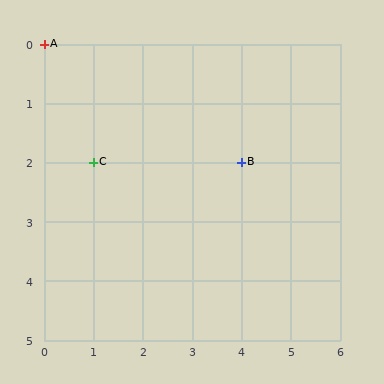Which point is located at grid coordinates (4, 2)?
Point B is at (4, 2).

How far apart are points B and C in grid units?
Points B and C are 3 columns apart.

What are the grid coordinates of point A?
Point A is at grid coordinates (0, 0).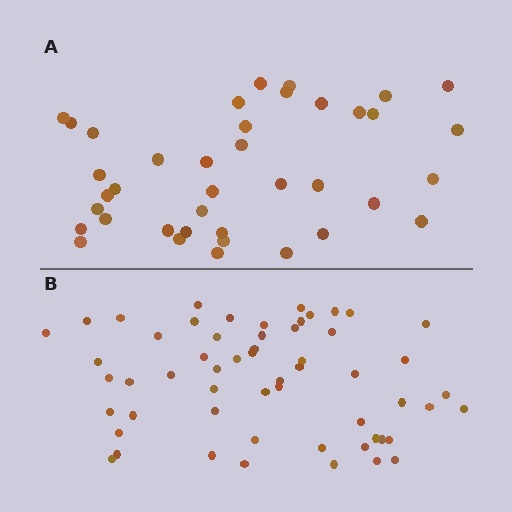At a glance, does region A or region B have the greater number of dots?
Region B (the bottom region) has more dots.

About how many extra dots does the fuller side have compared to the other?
Region B has approximately 20 more dots than region A.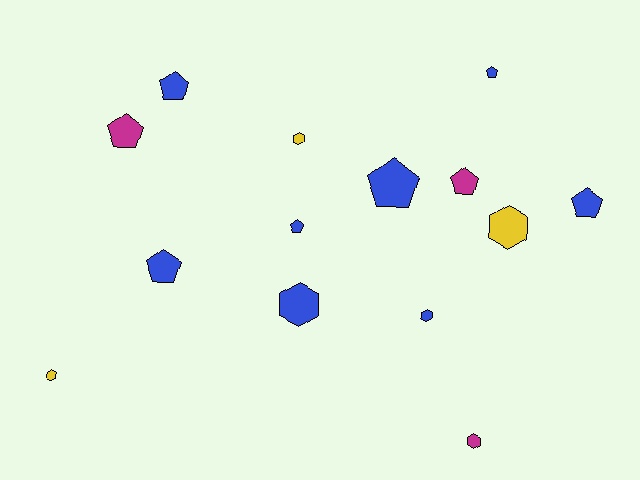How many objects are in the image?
There are 14 objects.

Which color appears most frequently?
Blue, with 8 objects.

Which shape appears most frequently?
Pentagon, with 8 objects.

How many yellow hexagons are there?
There are 3 yellow hexagons.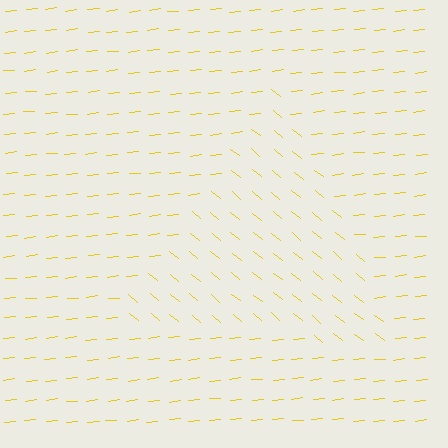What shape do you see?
I see a triangle.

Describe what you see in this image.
The image is filled with small yellow line segments. A triangle region in the image has lines oriented differently from the surrounding lines, creating a visible texture boundary.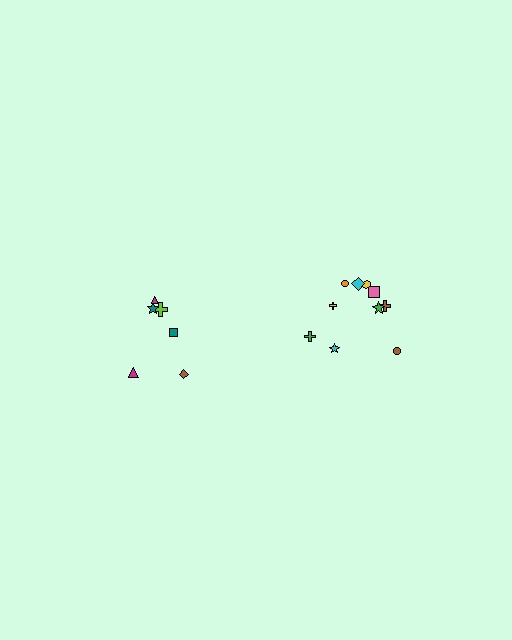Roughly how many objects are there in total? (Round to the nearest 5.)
Roughly 15 objects in total.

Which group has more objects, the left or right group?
The right group.